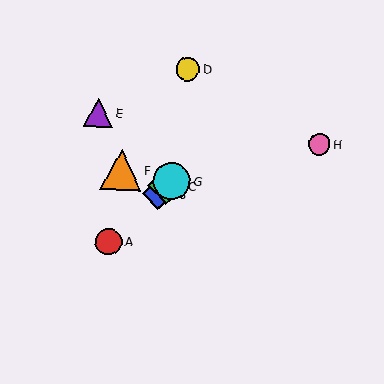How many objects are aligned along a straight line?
4 objects (A, B, C, G) are aligned along a straight line.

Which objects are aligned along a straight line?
Objects A, B, C, G are aligned along a straight line.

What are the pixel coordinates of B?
Object B is at (158, 194).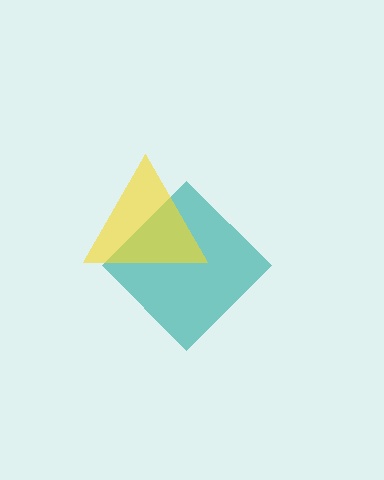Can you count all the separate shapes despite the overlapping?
Yes, there are 2 separate shapes.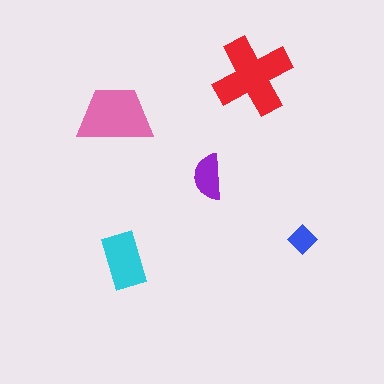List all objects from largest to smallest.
The red cross, the pink trapezoid, the cyan rectangle, the purple semicircle, the blue diamond.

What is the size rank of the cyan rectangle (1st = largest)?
3rd.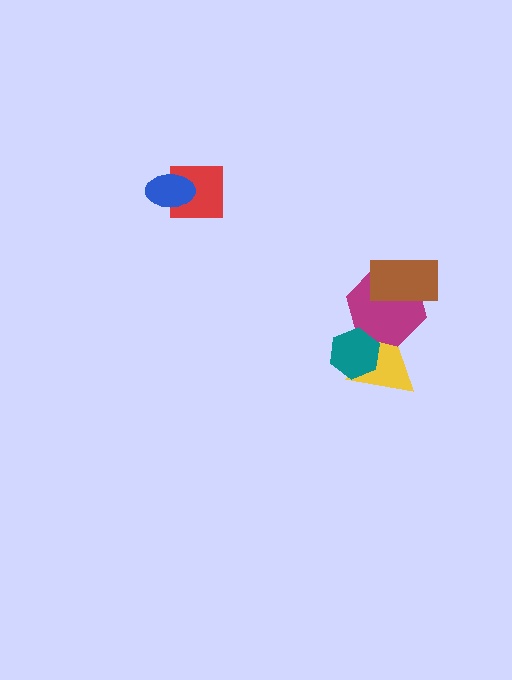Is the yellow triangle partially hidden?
Yes, it is partially covered by another shape.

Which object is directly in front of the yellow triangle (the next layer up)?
The magenta hexagon is directly in front of the yellow triangle.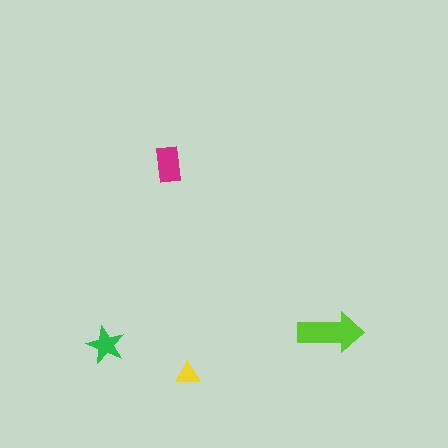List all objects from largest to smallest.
The lime arrow, the magenta rectangle, the green star, the yellow triangle.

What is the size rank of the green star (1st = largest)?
3rd.